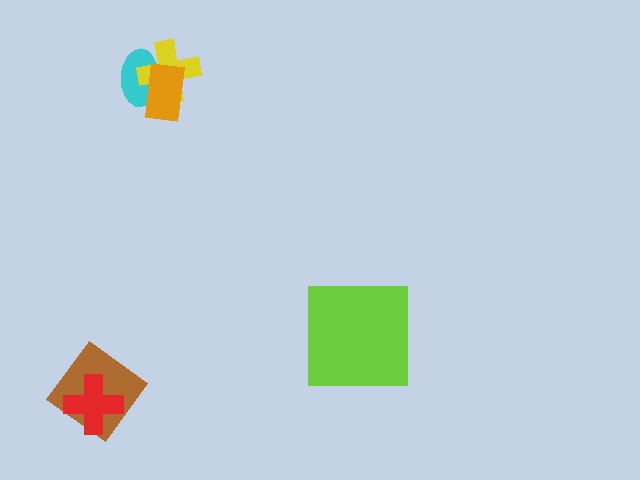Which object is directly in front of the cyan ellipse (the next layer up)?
The yellow cross is directly in front of the cyan ellipse.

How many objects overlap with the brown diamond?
1 object overlaps with the brown diamond.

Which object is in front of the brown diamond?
The red cross is in front of the brown diamond.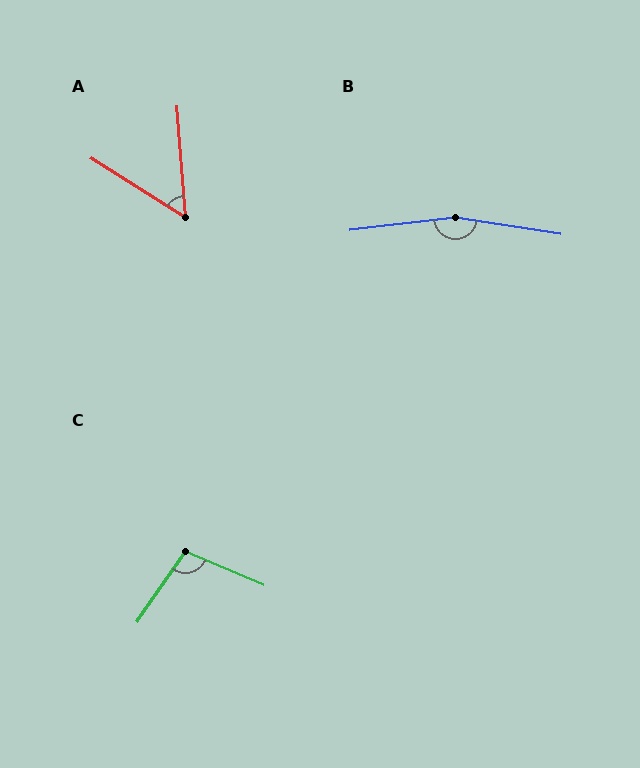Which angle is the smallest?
A, at approximately 53 degrees.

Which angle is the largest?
B, at approximately 164 degrees.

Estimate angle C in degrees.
Approximately 102 degrees.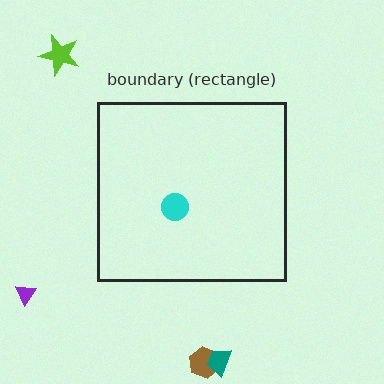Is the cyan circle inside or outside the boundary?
Inside.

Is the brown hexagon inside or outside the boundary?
Outside.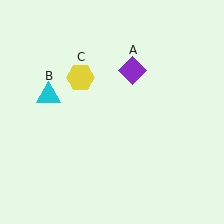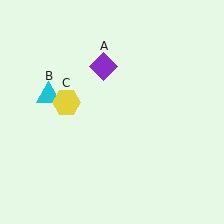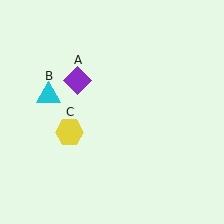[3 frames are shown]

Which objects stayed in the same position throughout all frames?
Cyan triangle (object B) remained stationary.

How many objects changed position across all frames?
2 objects changed position: purple diamond (object A), yellow hexagon (object C).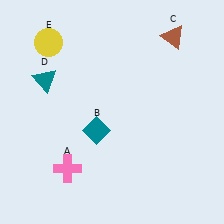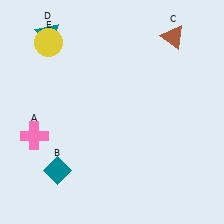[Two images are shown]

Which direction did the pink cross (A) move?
The pink cross (A) moved left.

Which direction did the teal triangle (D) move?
The teal triangle (D) moved up.